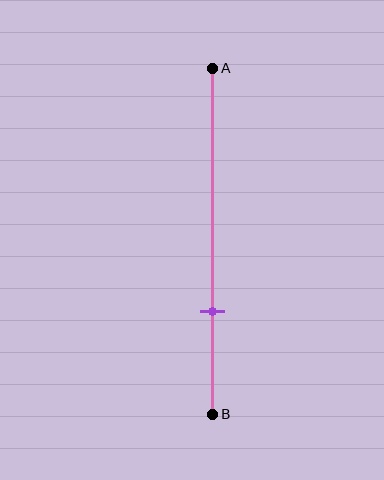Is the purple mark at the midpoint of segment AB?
No, the mark is at about 70% from A, not at the 50% midpoint.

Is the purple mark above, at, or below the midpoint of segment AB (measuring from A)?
The purple mark is below the midpoint of segment AB.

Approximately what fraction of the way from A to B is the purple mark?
The purple mark is approximately 70% of the way from A to B.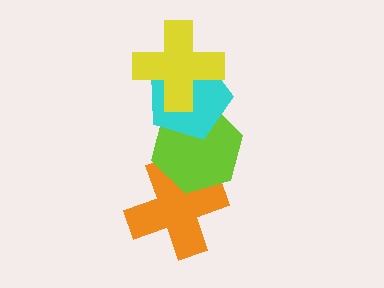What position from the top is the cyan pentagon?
The cyan pentagon is 2nd from the top.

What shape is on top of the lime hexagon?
The cyan pentagon is on top of the lime hexagon.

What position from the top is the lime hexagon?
The lime hexagon is 3rd from the top.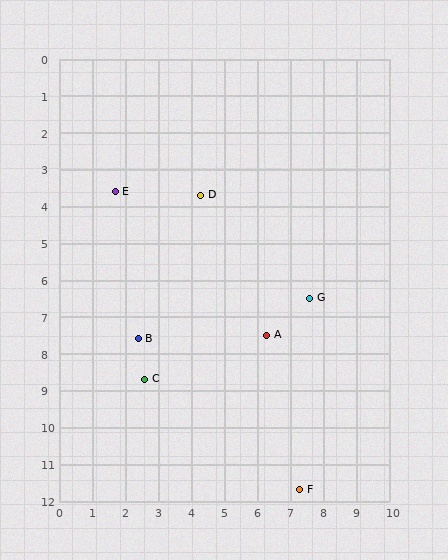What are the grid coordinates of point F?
Point F is at approximately (7.3, 11.7).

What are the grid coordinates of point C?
Point C is at approximately (2.6, 8.7).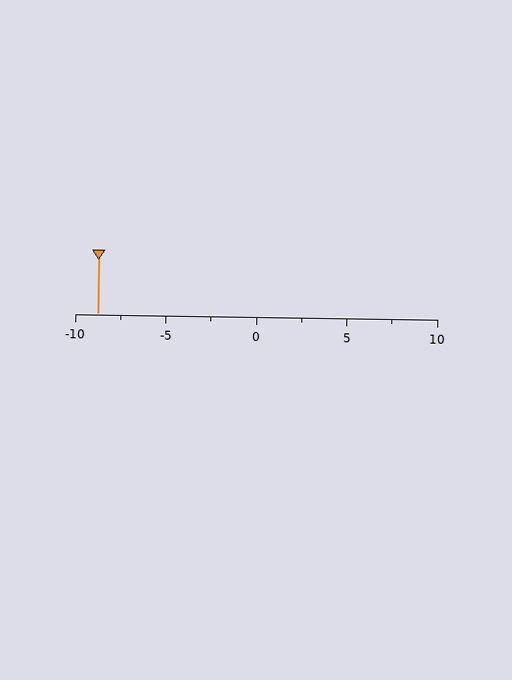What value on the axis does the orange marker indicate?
The marker indicates approximately -8.8.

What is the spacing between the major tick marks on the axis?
The major ticks are spaced 5 apart.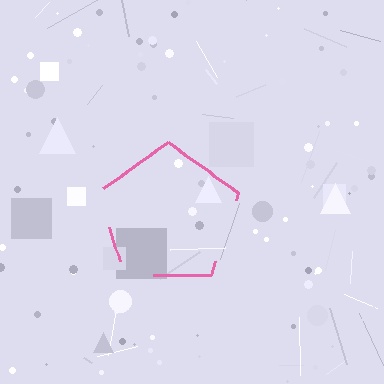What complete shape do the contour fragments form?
The contour fragments form a pentagon.